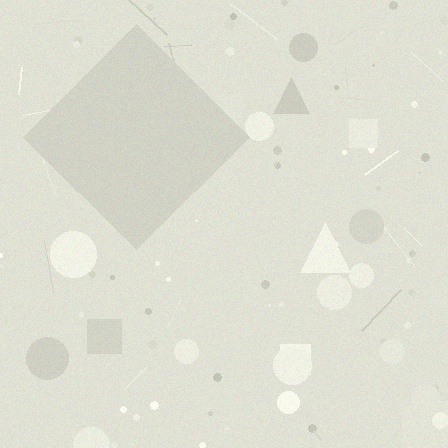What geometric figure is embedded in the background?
A diamond is embedded in the background.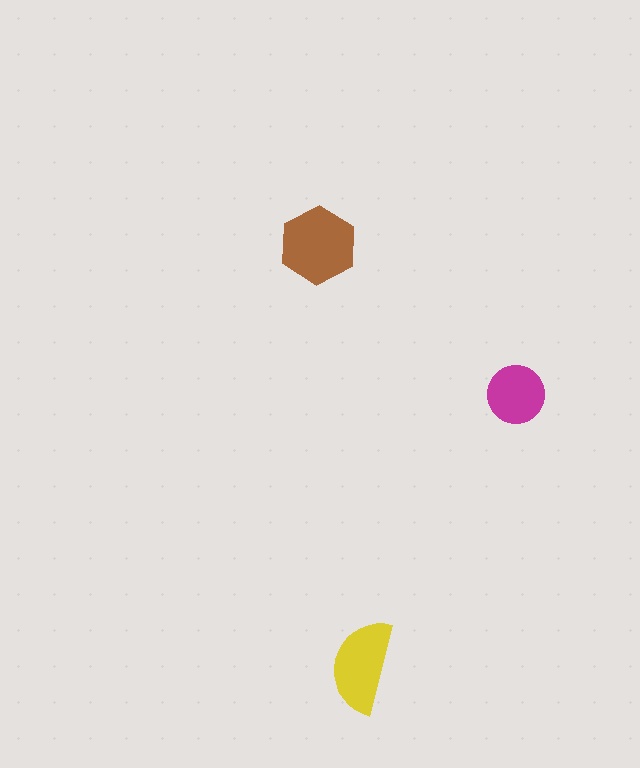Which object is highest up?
The brown hexagon is topmost.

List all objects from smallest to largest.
The magenta circle, the yellow semicircle, the brown hexagon.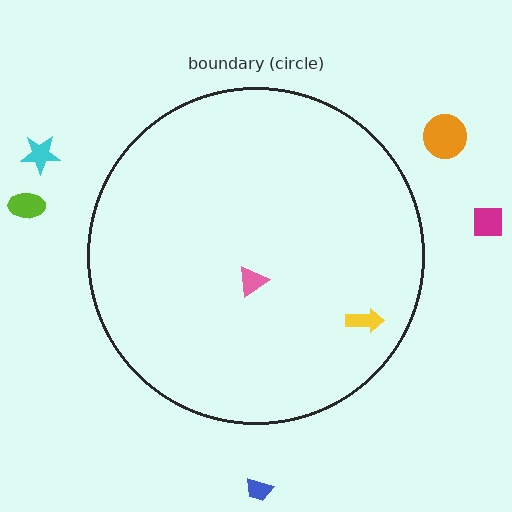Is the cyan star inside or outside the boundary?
Outside.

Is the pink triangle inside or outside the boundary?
Inside.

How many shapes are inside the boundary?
2 inside, 5 outside.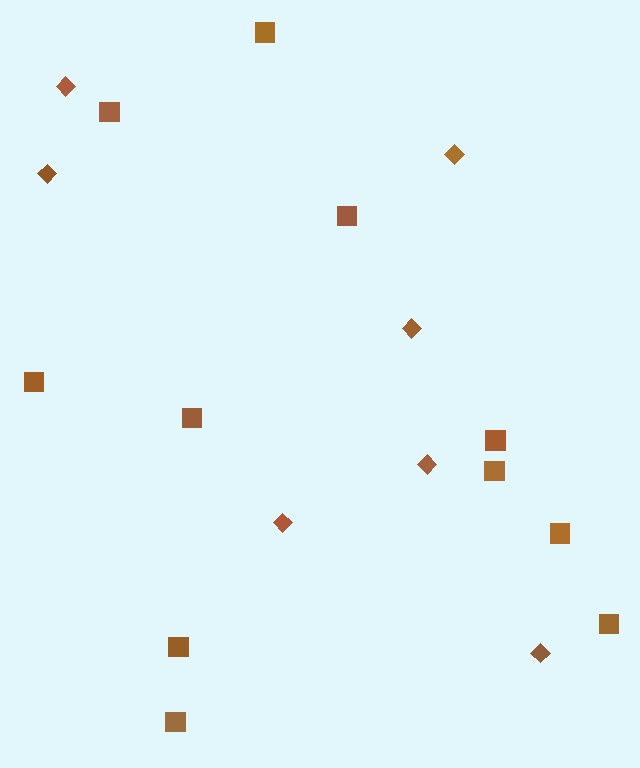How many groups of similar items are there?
There are 2 groups: one group of diamonds (7) and one group of squares (11).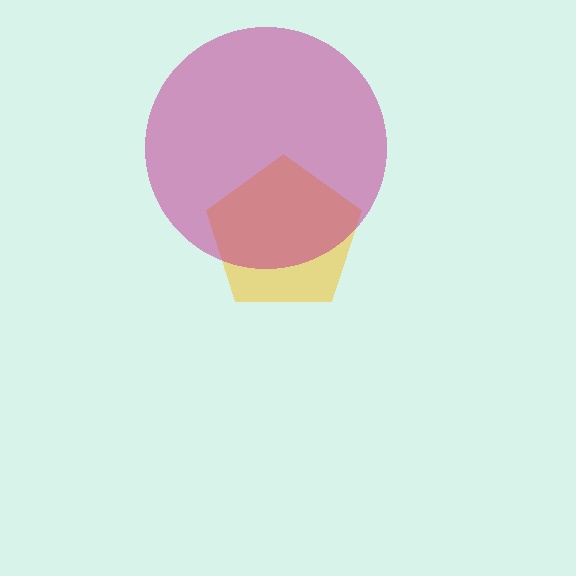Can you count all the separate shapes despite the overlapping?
Yes, there are 2 separate shapes.